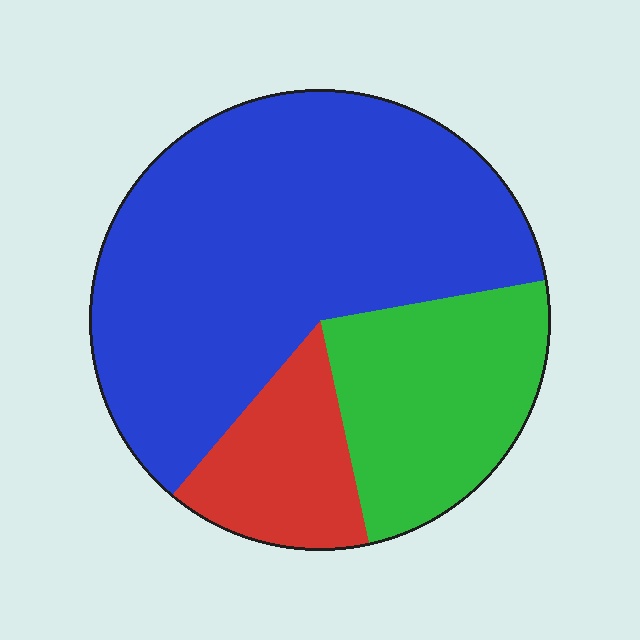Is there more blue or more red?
Blue.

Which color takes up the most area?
Blue, at roughly 60%.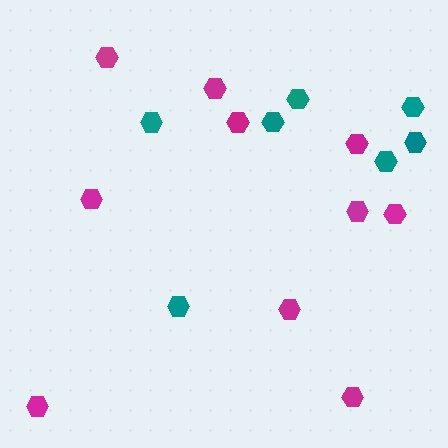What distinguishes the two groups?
There are 2 groups: one group of magenta hexagons (10) and one group of teal hexagons (7).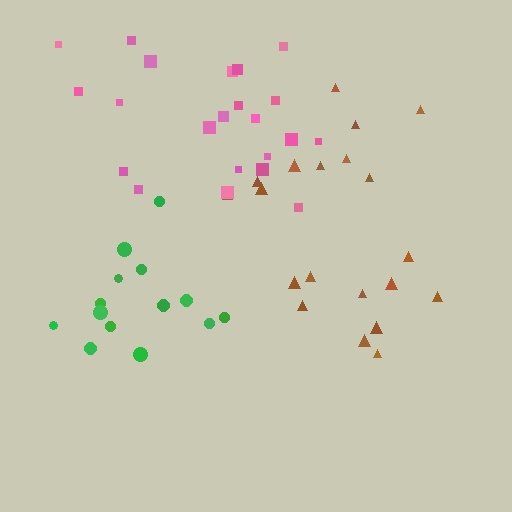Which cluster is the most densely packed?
Green.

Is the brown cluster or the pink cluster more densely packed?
Brown.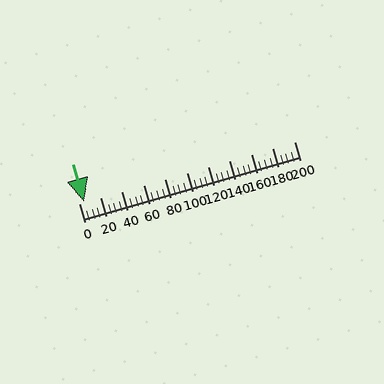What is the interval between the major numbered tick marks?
The major tick marks are spaced 20 units apart.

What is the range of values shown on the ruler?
The ruler shows values from 0 to 200.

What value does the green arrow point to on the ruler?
The green arrow points to approximately 5.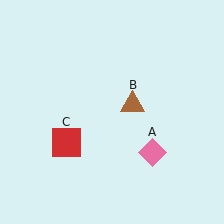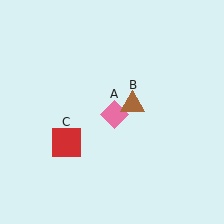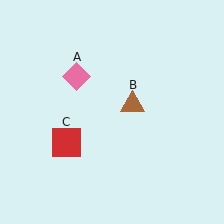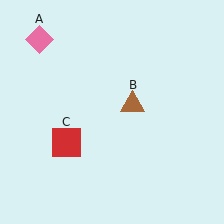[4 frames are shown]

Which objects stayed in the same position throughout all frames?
Brown triangle (object B) and red square (object C) remained stationary.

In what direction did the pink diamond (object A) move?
The pink diamond (object A) moved up and to the left.